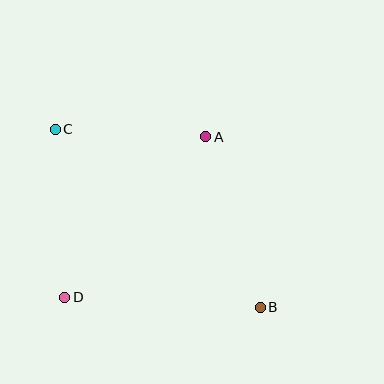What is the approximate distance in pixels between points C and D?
The distance between C and D is approximately 168 pixels.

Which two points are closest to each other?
Points A and C are closest to each other.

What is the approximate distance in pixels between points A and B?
The distance between A and B is approximately 179 pixels.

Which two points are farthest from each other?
Points B and C are farthest from each other.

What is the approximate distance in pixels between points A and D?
The distance between A and D is approximately 213 pixels.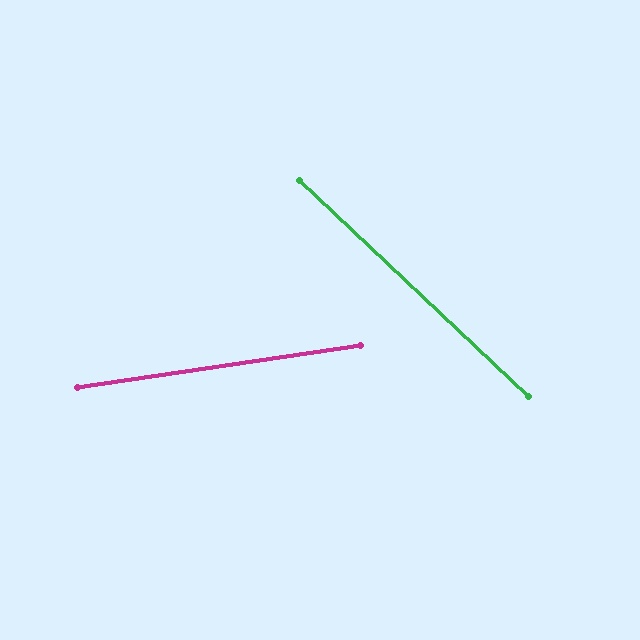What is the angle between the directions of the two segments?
Approximately 52 degrees.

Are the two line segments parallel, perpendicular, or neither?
Neither parallel nor perpendicular — they differ by about 52°.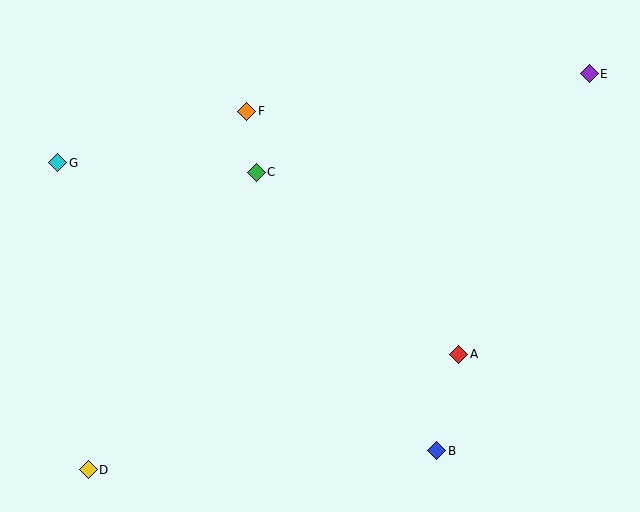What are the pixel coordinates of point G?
Point G is at (58, 163).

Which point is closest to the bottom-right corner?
Point B is closest to the bottom-right corner.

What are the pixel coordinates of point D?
Point D is at (88, 470).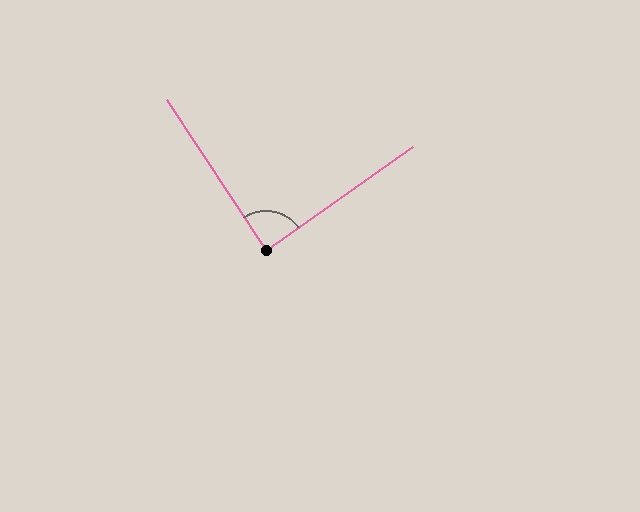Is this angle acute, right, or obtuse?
It is approximately a right angle.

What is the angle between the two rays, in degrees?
Approximately 88 degrees.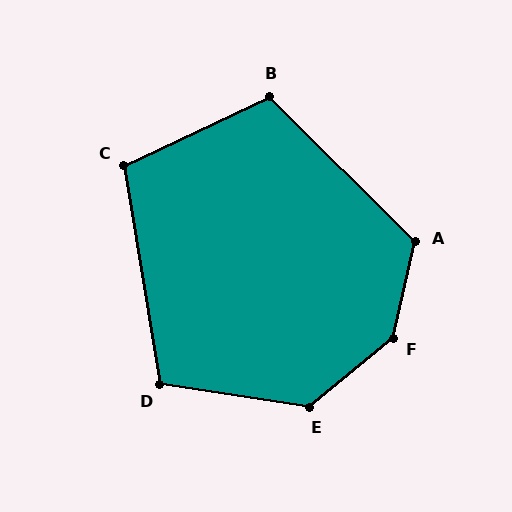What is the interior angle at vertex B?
Approximately 110 degrees (obtuse).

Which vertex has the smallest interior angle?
C, at approximately 106 degrees.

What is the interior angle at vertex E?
Approximately 132 degrees (obtuse).